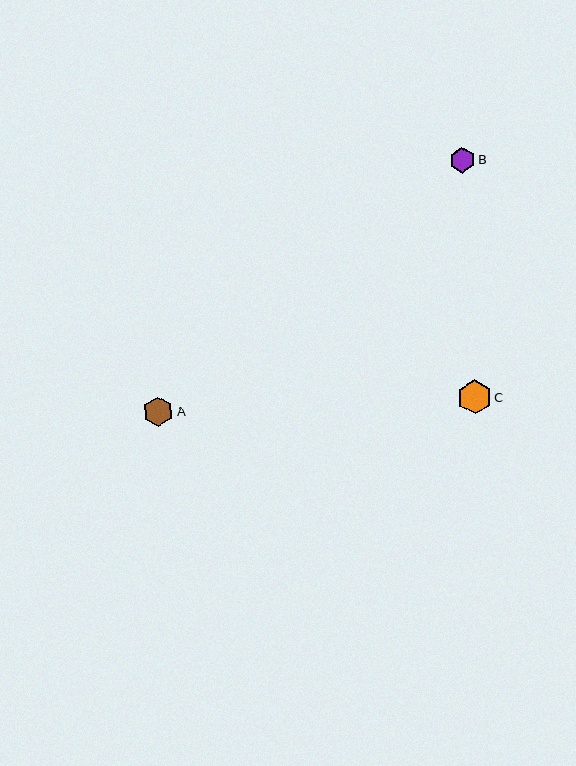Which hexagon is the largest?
Hexagon C is the largest with a size of approximately 34 pixels.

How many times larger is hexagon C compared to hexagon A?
Hexagon C is approximately 1.1 times the size of hexagon A.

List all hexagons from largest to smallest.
From largest to smallest: C, A, B.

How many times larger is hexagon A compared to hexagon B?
Hexagon A is approximately 1.2 times the size of hexagon B.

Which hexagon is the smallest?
Hexagon B is the smallest with a size of approximately 26 pixels.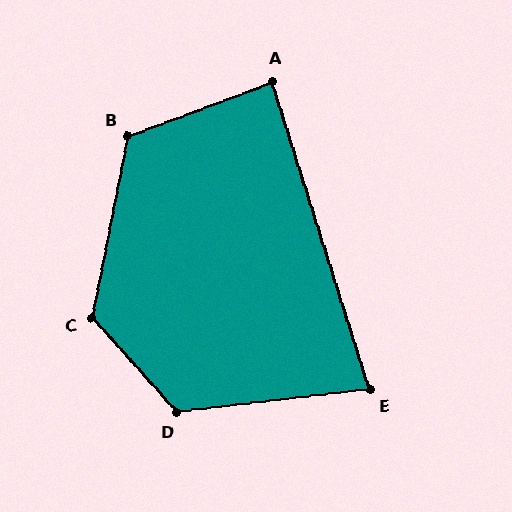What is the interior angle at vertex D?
Approximately 125 degrees (obtuse).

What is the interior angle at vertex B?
Approximately 122 degrees (obtuse).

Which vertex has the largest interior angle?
C, at approximately 127 degrees.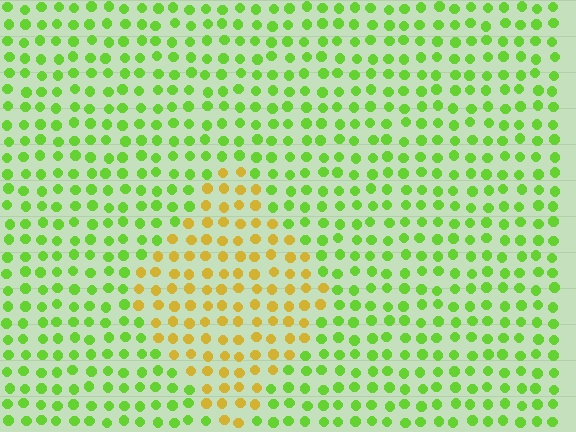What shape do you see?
I see a diamond.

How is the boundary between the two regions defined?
The boundary is defined purely by a slight shift in hue (about 54 degrees). Spacing, size, and orientation are identical on both sides.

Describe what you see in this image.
The image is filled with small lime elements in a uniform arrangement. A diamond-shaped region is visible where the elements are tinted to a slightly different hue, forming a subtle color boundary.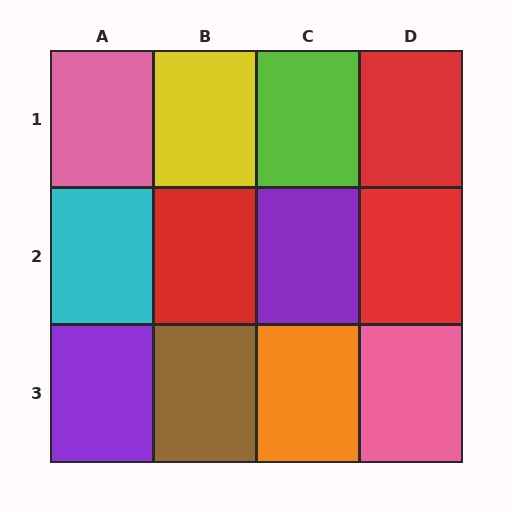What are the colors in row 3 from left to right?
Purple, brown, orange, pink.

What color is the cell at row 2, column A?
Cyan.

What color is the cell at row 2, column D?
Red.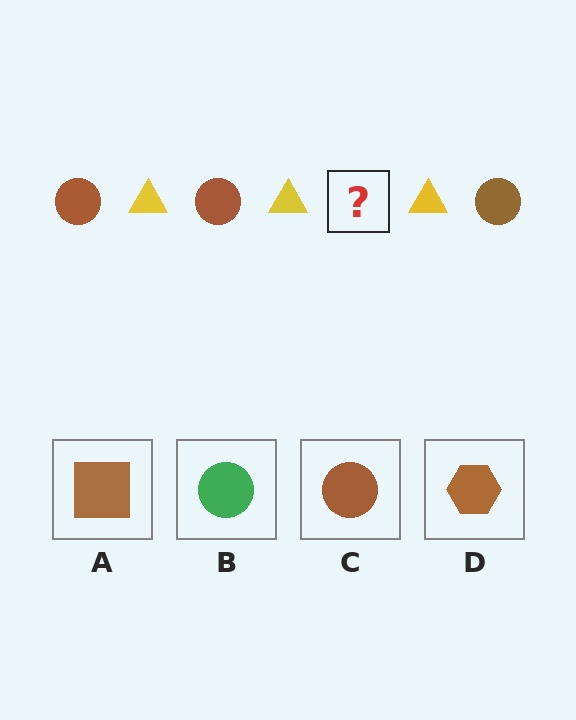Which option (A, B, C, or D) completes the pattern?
C.